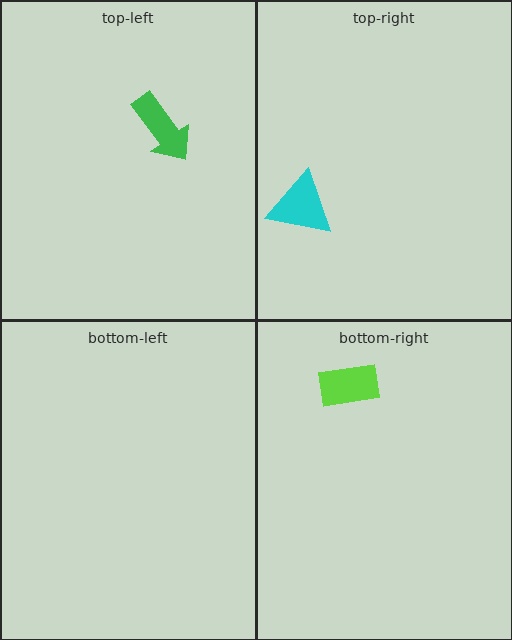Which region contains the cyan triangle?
The top-right region.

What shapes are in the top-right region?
The cyan triangle.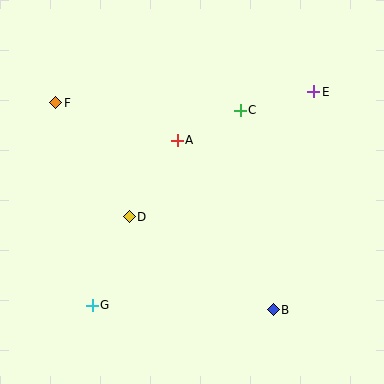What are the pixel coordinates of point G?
Point G is at (92, 305).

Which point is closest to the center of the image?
Point A at (177, 140) is closest to the center.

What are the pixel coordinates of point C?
Point C is at (240, 110).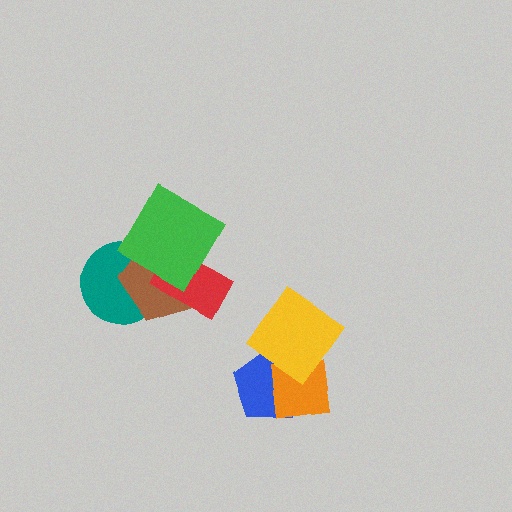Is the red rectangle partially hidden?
Yes, it is partially covered by another shape.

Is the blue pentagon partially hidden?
Yes, it is partially covered by another shape.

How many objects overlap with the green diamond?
3 objects overlap with the green diamond.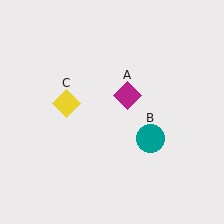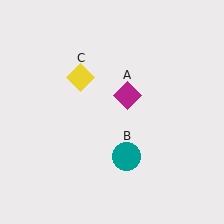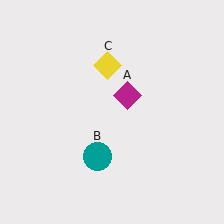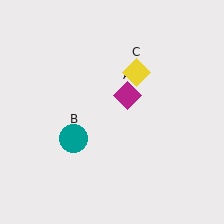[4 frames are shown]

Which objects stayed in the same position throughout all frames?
Magenta diamond (object A) remained stationary.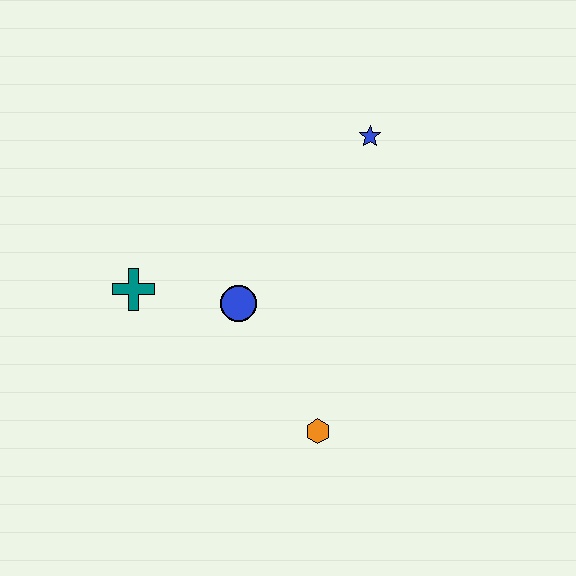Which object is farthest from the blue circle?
The blue star is farthest from the blue circle.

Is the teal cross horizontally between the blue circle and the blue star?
No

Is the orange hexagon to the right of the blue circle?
Yes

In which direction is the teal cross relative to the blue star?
The teal cross is to the left of the blue star.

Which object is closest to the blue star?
The blue circle is closest to the blue star.